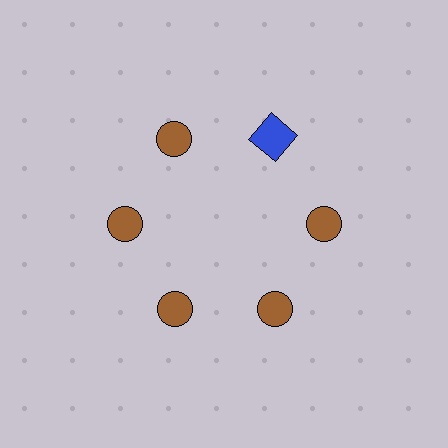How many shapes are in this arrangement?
There are 6 shapes arranged in a ring pattern.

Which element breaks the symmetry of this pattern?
The blue square at roughly the 1 o'clock position breaks the symmetry. All other shapes are brown circles.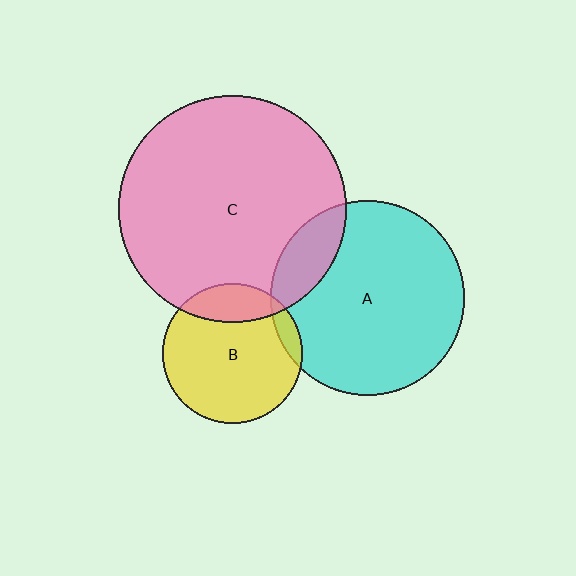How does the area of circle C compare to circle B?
Approximately 2.7 times.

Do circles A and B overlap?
Yes.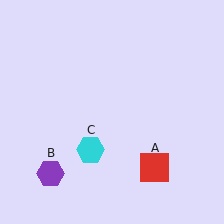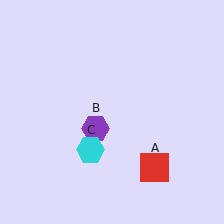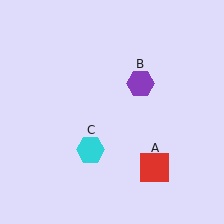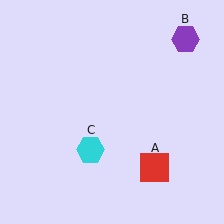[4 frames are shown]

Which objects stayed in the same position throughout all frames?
Red square (object A) and cyan hexagon (object C) remained stationary.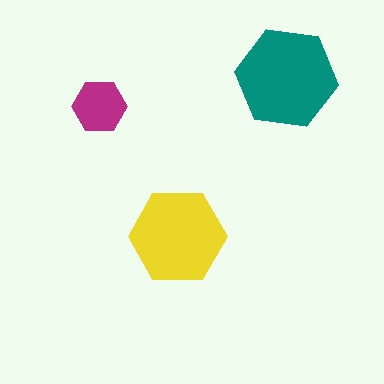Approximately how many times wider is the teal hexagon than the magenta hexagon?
About 2 times wider.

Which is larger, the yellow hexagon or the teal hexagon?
The teal one.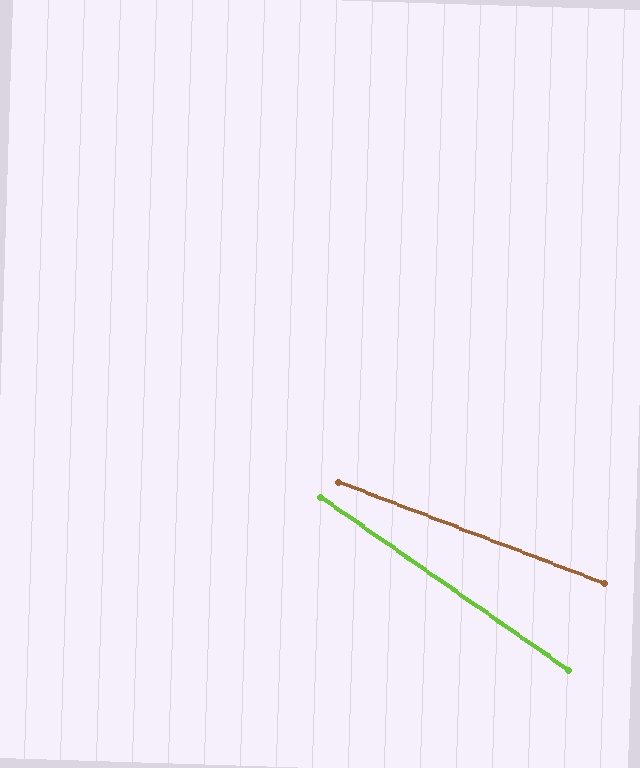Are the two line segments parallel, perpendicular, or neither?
Neither parallel nor perpendicular — they differ by about 14°.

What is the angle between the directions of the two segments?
Approximately 14 degrees.